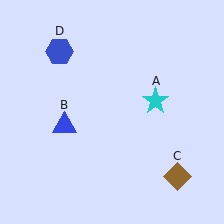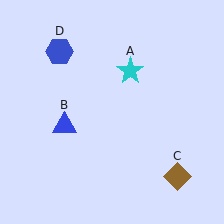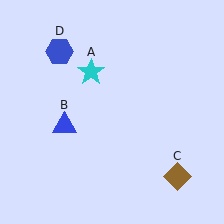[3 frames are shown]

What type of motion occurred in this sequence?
The cyan star (object A) rotated counterclockwise around the center of the scene.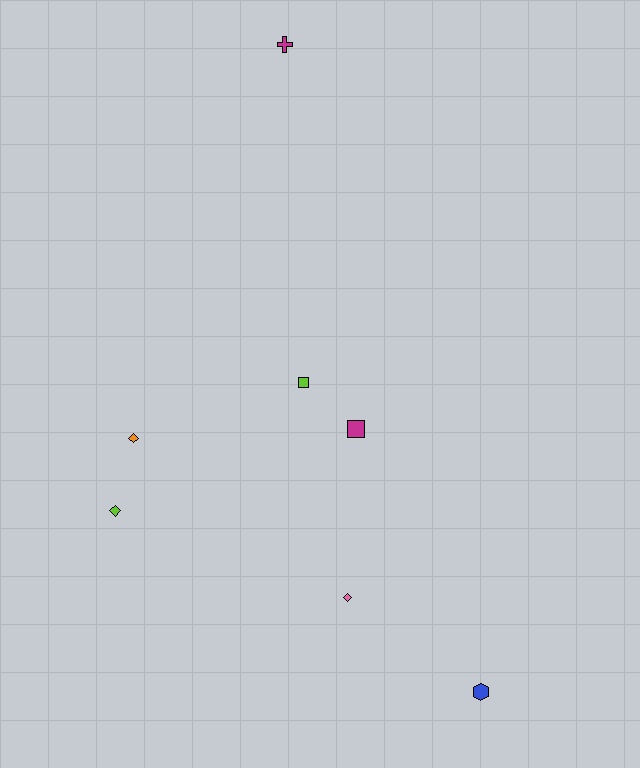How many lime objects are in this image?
There are 2 lime objects.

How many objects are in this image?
There are 7 objects.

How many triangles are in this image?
There are no triangles.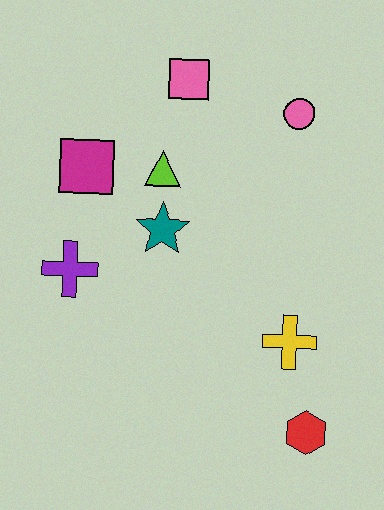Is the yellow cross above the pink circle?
No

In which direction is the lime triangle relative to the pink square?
The lime triangle is below the pink square.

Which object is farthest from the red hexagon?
The pink square is farthest from the red hexagon.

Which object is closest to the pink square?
The lime triangle is closest to the pink square.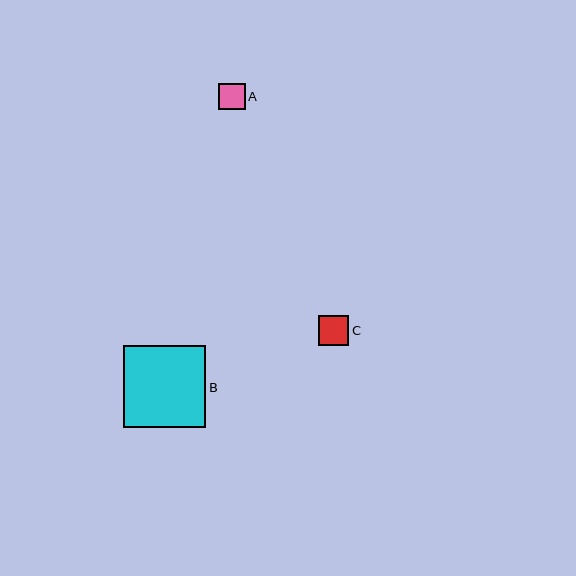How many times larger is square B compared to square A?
Square B is approximately 3.1 times the size of square A.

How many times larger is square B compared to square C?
Square B is approximately 2.7 times the size of square C.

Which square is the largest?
Square B is the largest with a size of approximately 82 pixels.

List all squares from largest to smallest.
From largest to smallest: B, C, A.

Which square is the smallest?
Square A is the smallest with a size of approximately 27 pixels.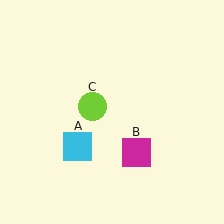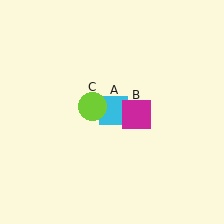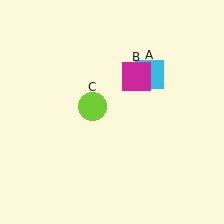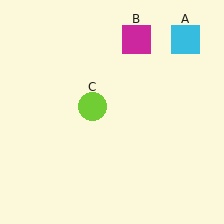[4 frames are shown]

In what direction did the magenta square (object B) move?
The magenta square (object B) moved up.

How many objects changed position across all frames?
2 objects changed position: cyan square (object A), magenta square (object B).